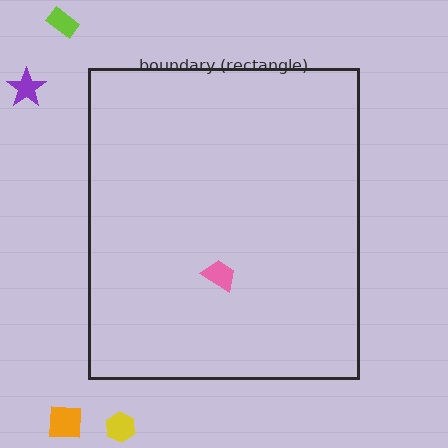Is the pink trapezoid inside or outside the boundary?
Inside.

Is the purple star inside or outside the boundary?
Outside.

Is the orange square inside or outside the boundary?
Outside.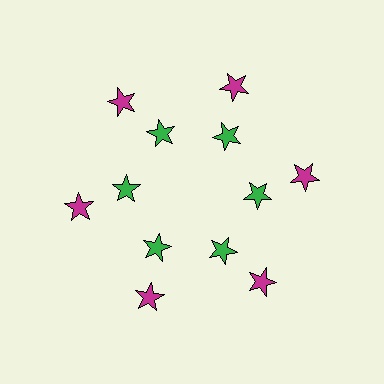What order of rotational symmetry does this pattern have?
This pattern has 6-fold rotational symmetry.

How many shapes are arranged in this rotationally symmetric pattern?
There are 12 shapes, arranged in 6 groups of 2.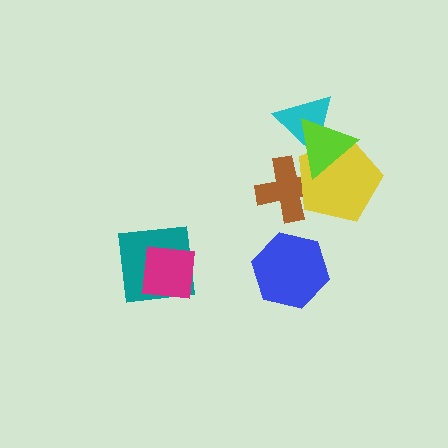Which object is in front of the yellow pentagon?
The lime triangle is in front of the yellow pentagon.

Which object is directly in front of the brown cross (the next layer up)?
The yellow pentagon is directly in front of the brown cross.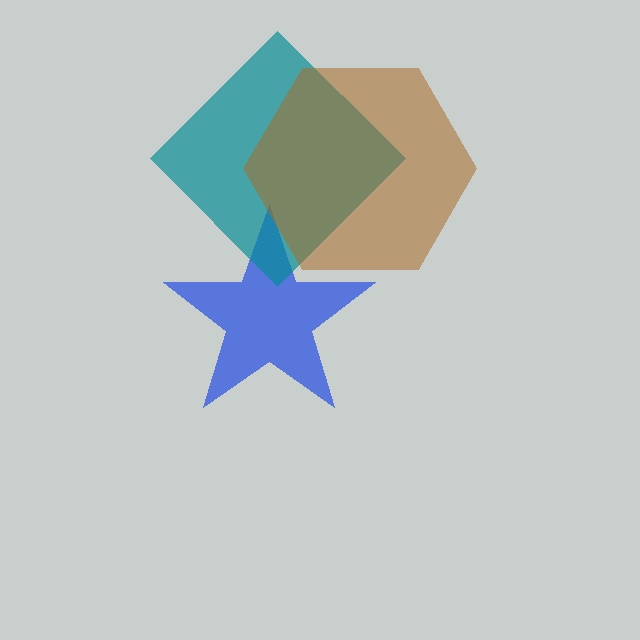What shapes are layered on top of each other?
The layered shapes are: a blue star, a teal diamond, a brown hexagon.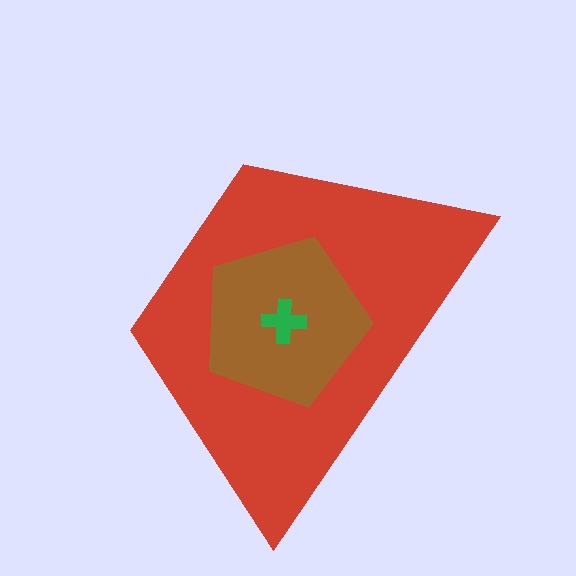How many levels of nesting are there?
3.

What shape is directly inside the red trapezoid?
The brown pentagon.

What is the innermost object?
The green cross.